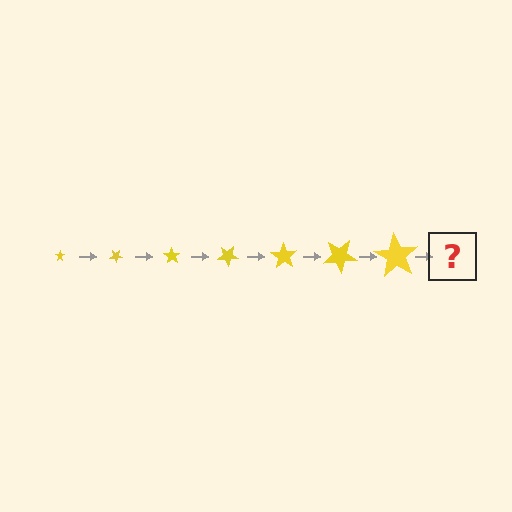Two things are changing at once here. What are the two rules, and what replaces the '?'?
The two rules are that the star grows larger each step and it rotates 35 degrees each step. The '?' should be a star, larger than the previous one and rotated 245 degrees from the start.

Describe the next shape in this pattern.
It should be a star, larger than the previous one and rotated 245 degrees from the start.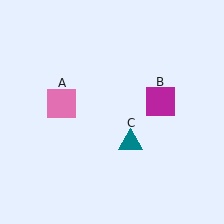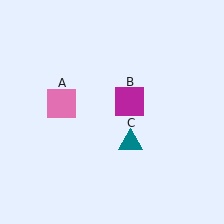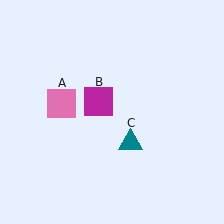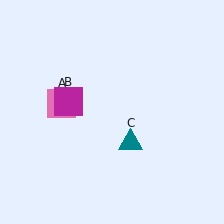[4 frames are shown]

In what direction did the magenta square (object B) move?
The magenta square (object B) moved left.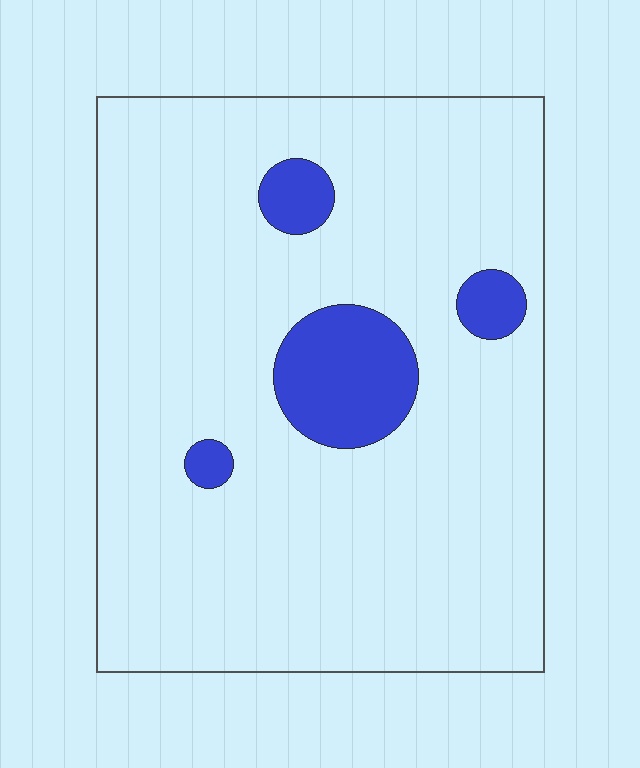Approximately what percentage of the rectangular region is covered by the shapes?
Approximately 10%.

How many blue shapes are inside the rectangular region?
4.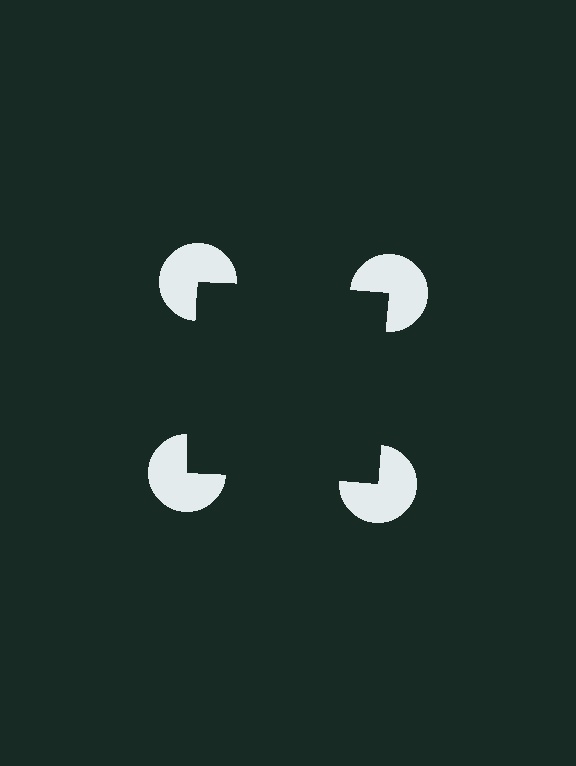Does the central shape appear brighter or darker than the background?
It typically appears slightly darker than the background, even though no actual brightness change is drawn.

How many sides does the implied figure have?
4 sides.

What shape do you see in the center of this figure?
An illusory square — its edges are inferred from the aligned wedge cuts in the pac-man discs, not physically drawn.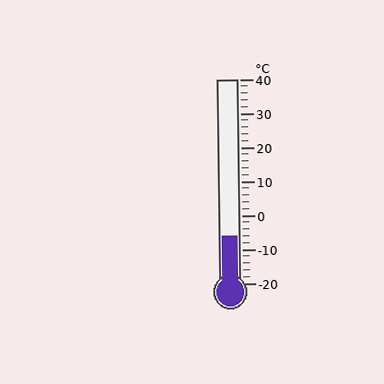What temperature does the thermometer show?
The thermometer shows approximately -6°C.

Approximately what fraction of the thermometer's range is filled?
The thermometer is filled to approximately 25% of its range.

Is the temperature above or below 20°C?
The temperature is below 20°C.